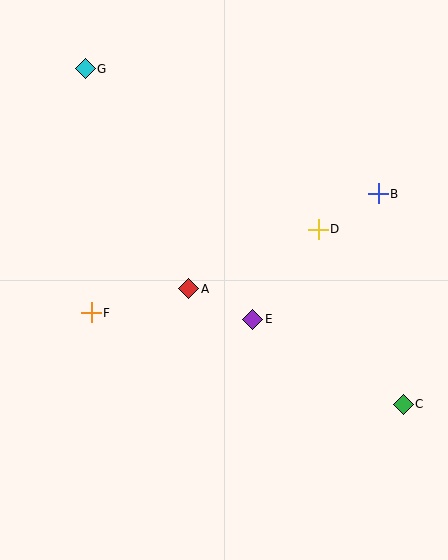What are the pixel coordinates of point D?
Point D is at (318, 229).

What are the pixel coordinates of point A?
Point A is at (189, 289).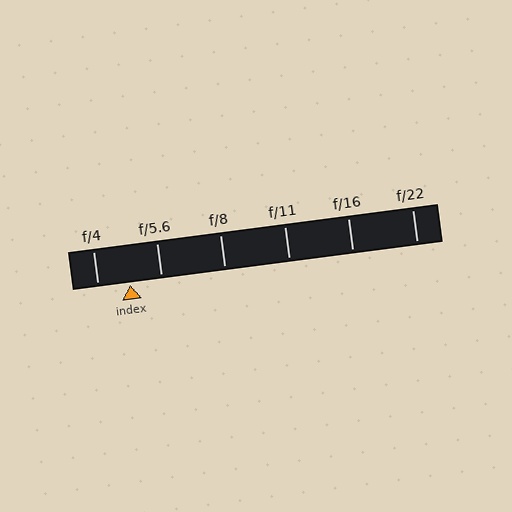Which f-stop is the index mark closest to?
The index mark is closest to f/5.6.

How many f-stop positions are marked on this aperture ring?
There are 6 f-stop positions marked.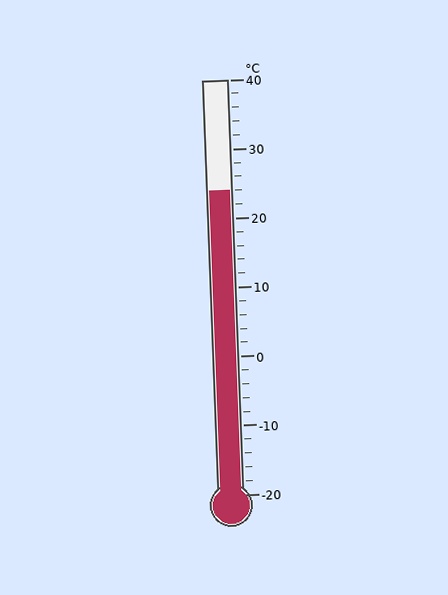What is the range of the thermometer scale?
The thermometer scale ranges from -20°C to 40°C.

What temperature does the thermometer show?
The thermometer shows approximately 24°C.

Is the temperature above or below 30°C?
The temperature is below 30°C.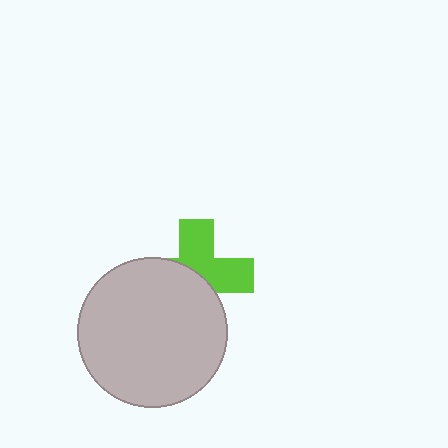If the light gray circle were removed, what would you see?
You would see the complete lime cross.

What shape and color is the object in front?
The object in front is a light gray circle.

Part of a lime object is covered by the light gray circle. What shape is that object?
It is a cross.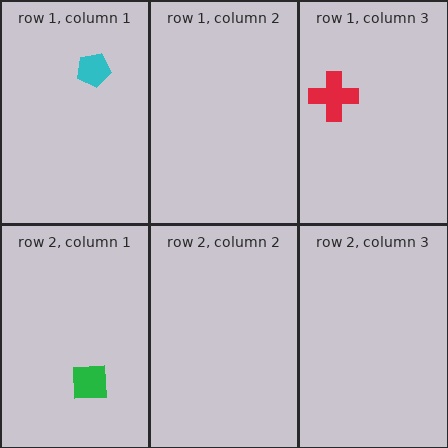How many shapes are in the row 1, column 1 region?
1.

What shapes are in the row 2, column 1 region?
The green square.